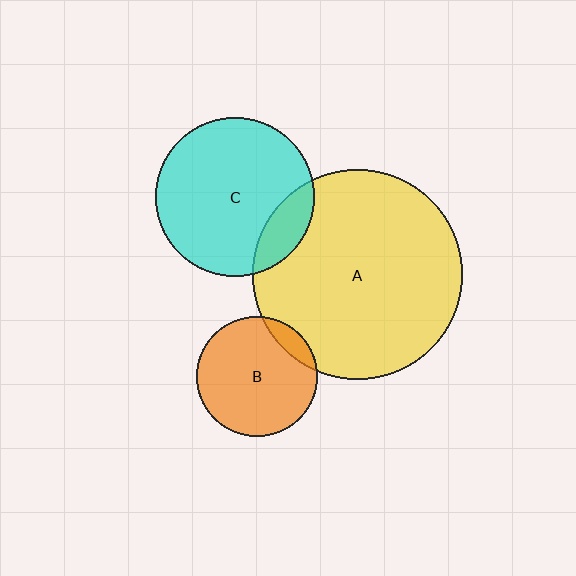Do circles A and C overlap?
Yes.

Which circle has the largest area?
Circle A (yellow).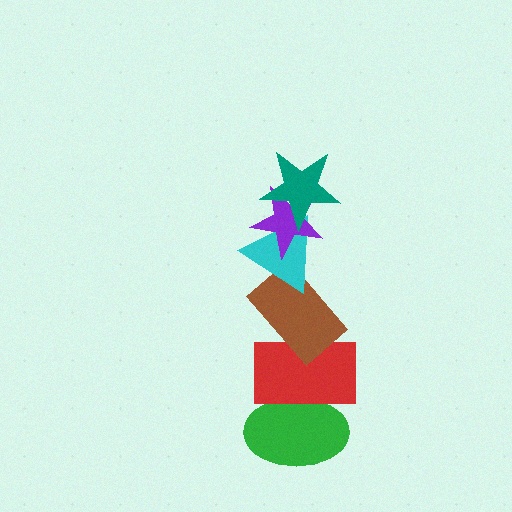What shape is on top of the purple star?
The teal star is on top of the purple star.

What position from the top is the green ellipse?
The green ellipse is 6th from the top.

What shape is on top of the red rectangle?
The brown rectangle is on top of the red rectangle.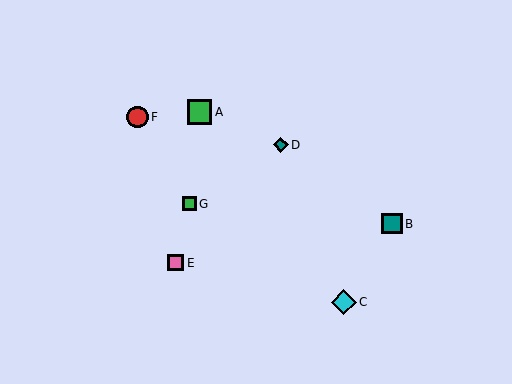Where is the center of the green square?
The center of the green square is at (190, 204).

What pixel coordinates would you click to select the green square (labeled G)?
Click at (190, 204) to select the green square G.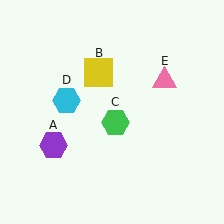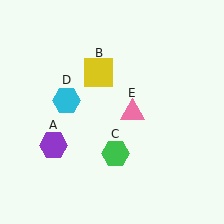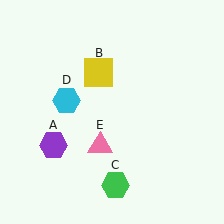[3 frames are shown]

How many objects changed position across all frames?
2 objects changed position: green hexagon (object C), pink triangle (object E).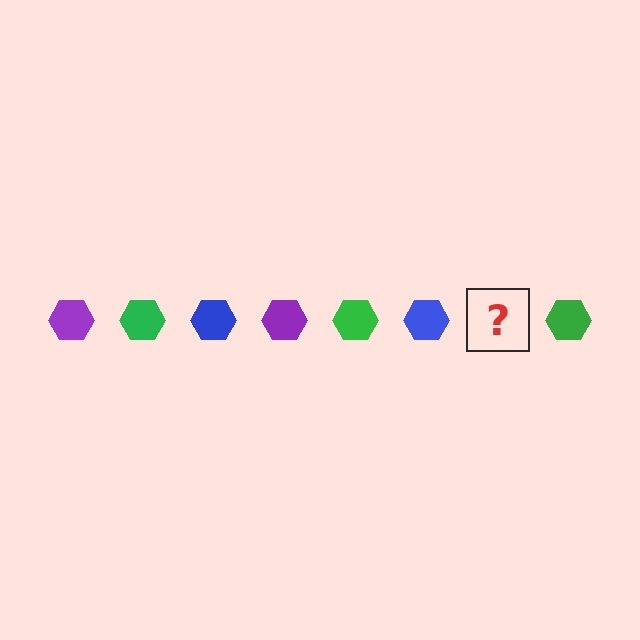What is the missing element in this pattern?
The missing element is a purple hexagon.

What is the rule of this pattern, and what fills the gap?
The rule is that the pattern cycles through purple, green, blue hexagons. The gap should be filled with a purple hexagon.